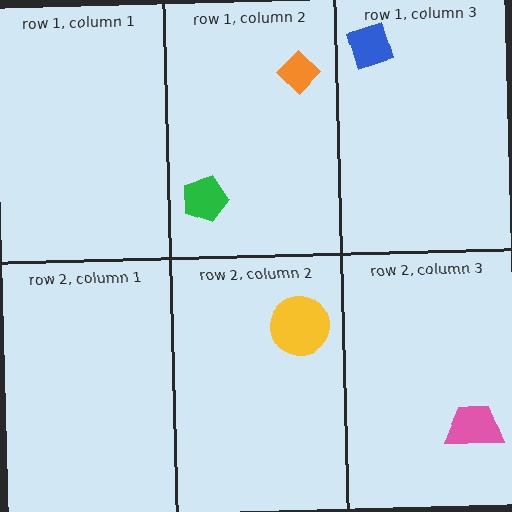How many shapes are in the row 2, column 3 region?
1.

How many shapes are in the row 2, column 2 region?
1.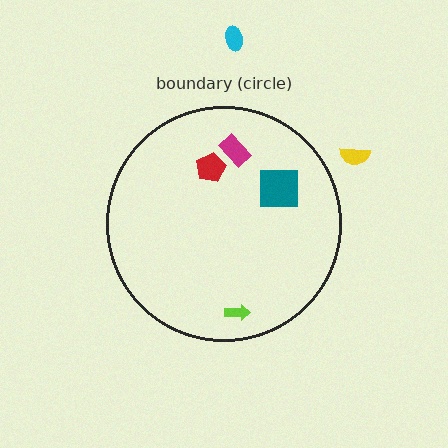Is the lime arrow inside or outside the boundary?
Inside.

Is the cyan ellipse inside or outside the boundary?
Outside.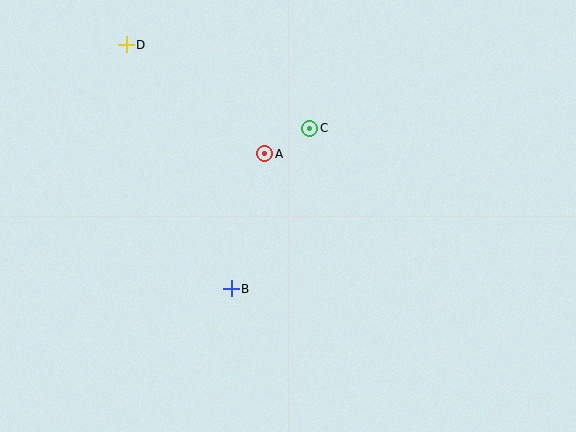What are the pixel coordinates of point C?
Point C is at (310, 128).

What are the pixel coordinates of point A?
Point A is at (265, 154).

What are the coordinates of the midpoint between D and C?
The midpoint between D and C is at (218, 87).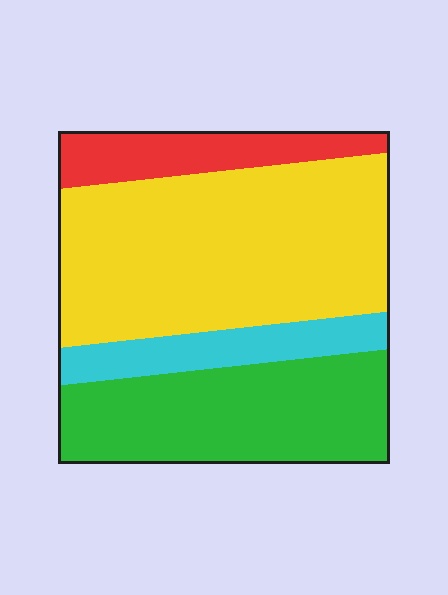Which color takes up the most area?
Yellow, at roughly 50%.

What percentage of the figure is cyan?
Cyan takes up less than a quarter of the figure.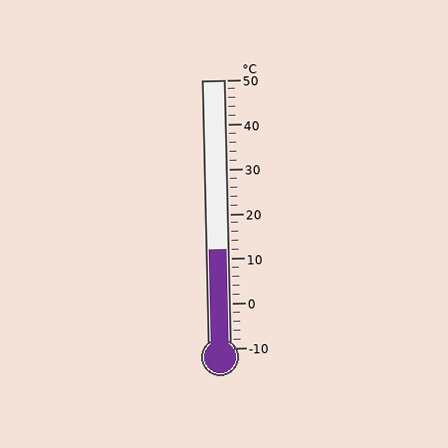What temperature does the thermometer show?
The thermometer shows approximately 12°C.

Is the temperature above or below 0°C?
The temperature is above 0°C.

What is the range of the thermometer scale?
The thermometer scale ranges from -10°C to 50°C.